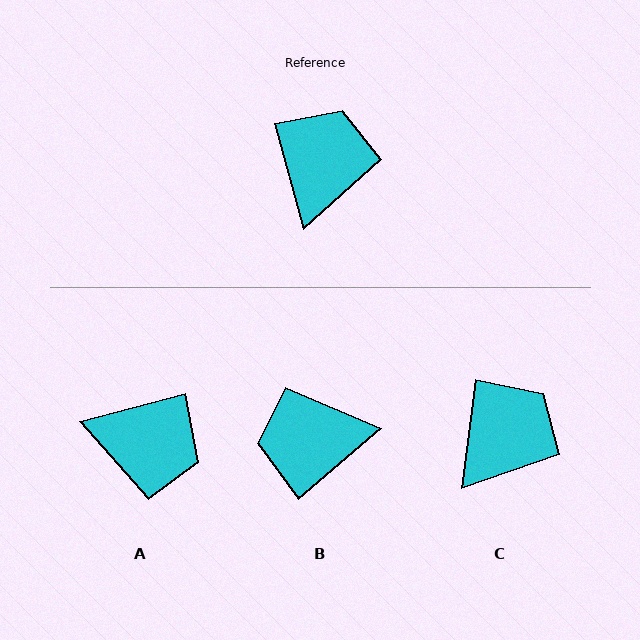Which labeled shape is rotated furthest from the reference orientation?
B, about 115 degrees away.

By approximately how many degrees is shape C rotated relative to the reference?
Approximately 23 degrees clockwise.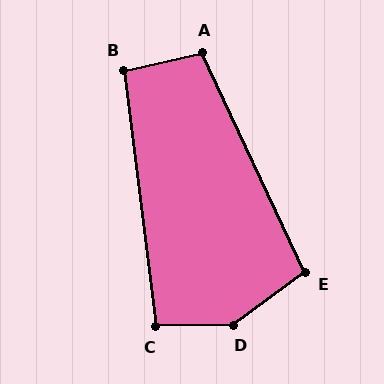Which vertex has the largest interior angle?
D, at approximately 145 degrees.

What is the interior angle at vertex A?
Approximately 103 degrees (obtuse).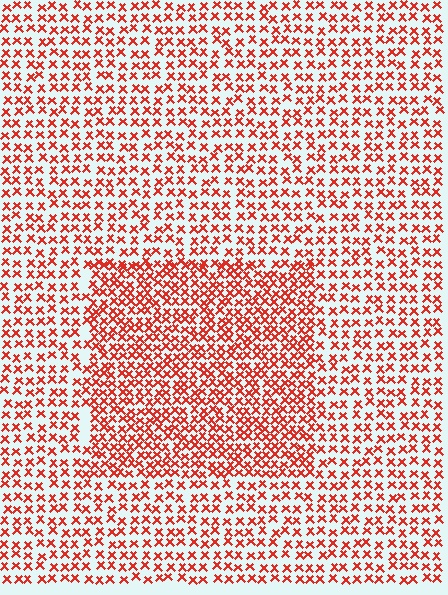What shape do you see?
I see a rectangle.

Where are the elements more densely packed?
The elements are more densely packed inside the rectangle boundary.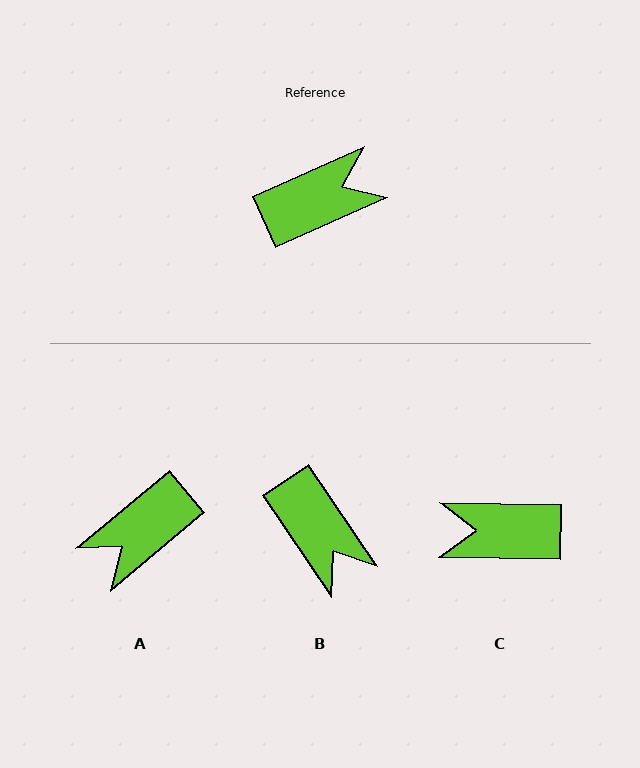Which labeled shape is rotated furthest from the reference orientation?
A, about 164 degrees away.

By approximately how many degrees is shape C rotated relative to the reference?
Approximately 155 degrees counter-clockwise.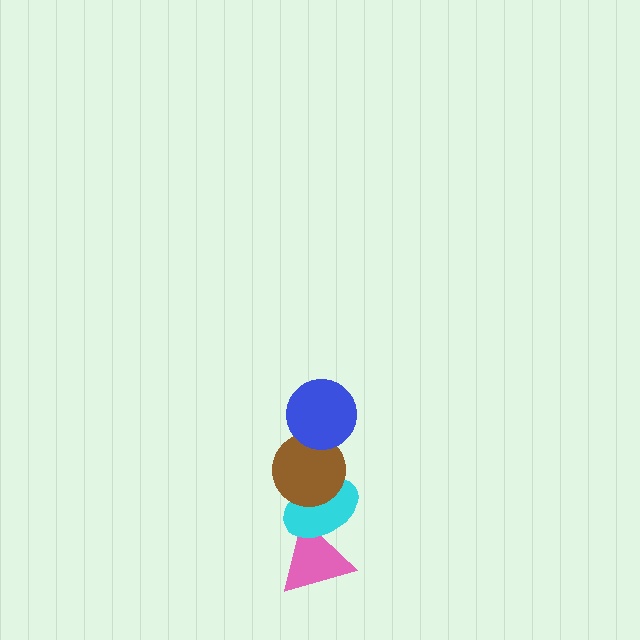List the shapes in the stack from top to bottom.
From top to bottom: the blue circle, the brown circle, the cyan ellipse, the pink triangle.